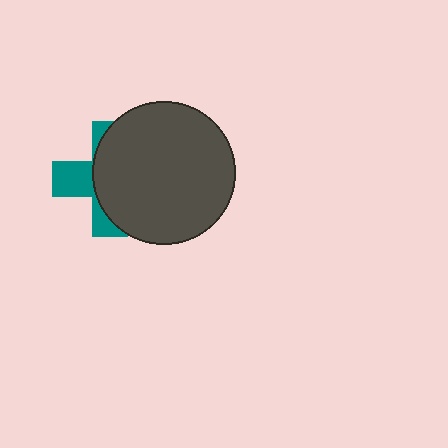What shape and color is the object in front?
The object in front is a dark gray circle.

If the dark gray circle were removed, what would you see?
You would see the complete teal cross.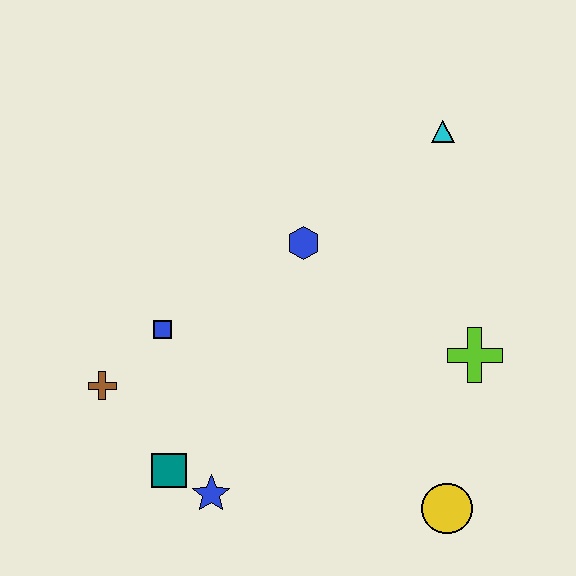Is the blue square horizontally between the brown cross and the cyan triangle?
Yes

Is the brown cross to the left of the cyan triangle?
Yes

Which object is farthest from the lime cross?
The brown cross is farthest from the lime cross.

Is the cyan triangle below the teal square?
No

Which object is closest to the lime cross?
The yellow circle is closest to the lime cross.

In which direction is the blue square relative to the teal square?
The blue square is above the teal square.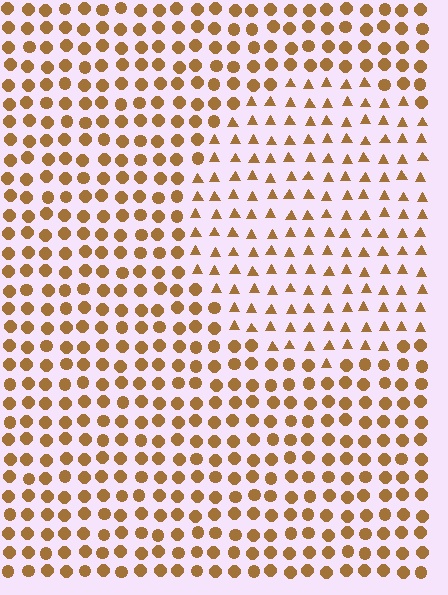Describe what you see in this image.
The image is filled with small brown elements arranged in a uniform grid. A circle-shaped region contains triangles, while the surrounding area contains circles. The boundary is defined purely by the change in element shape.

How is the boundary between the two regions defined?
The boundary is defined by a change in element shape: triangles inside vs. circles outside. All elements share the same color and spacing.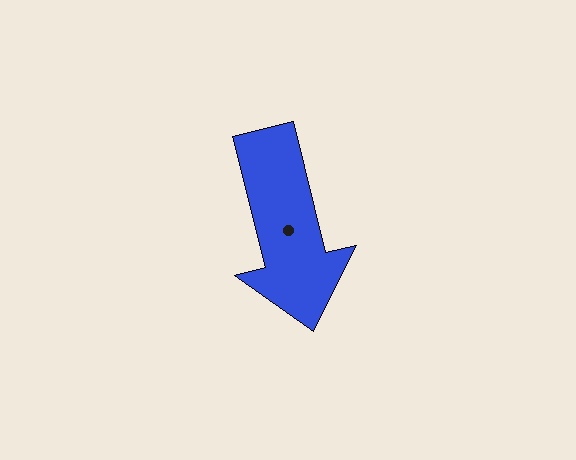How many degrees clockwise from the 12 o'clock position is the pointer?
Approximately 166 degrees.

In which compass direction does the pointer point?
South.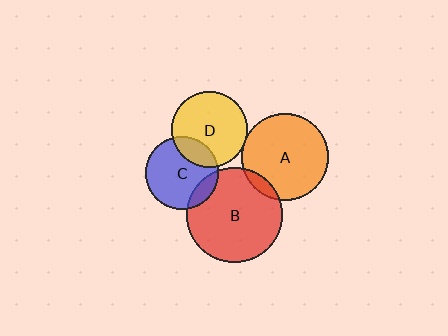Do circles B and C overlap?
Yes.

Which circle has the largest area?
Circle B (red).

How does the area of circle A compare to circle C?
Approximately 1.4 times.